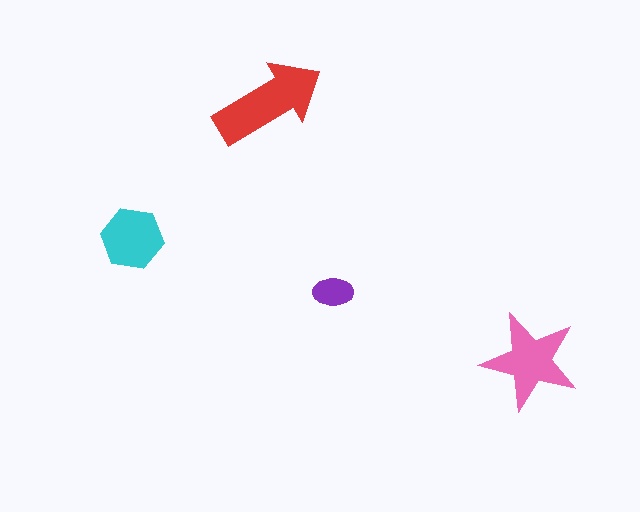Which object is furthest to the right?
The pink star is rightmost.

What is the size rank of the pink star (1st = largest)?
2nd.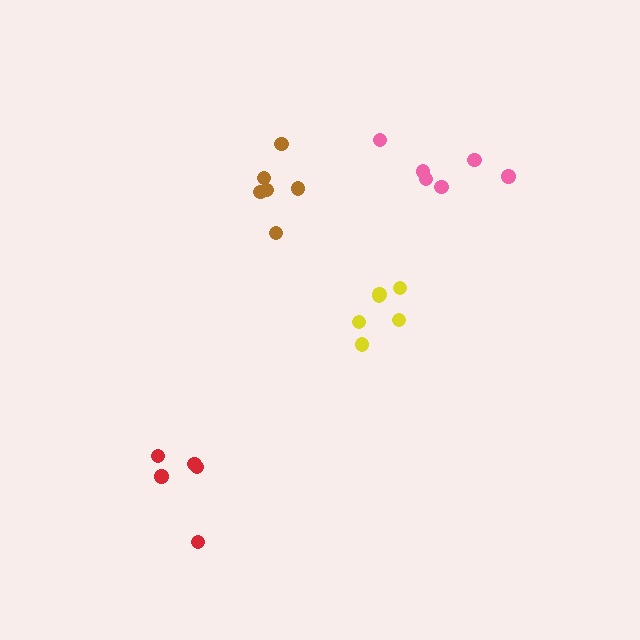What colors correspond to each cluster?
The clusters are colored: pink, yellow, red, brown.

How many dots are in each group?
Group 1: 6 dots, Group 2: 6 dots, Group 3: 5 dots, Group 4: 6 dots (23 total).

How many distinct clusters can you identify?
There are 4 distinct clusters.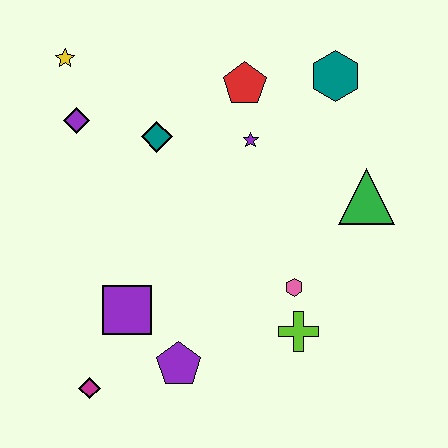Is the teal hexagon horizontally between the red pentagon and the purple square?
No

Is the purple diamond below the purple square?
No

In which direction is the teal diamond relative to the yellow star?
The teal diamond is to the right of the yellow star.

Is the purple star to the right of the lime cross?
No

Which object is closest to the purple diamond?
The yellow star is closest to the purple diamond.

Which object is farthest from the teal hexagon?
The magenta diamond is farthest from the teal hexagon.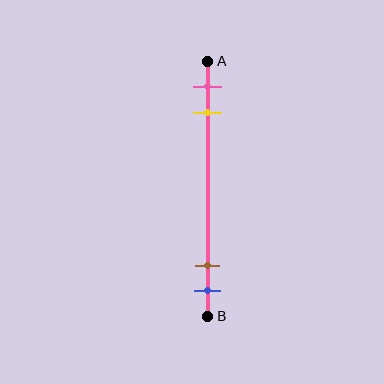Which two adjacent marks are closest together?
The brown and blue marks are the closest adjacent pair.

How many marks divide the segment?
There are 4 marks dividing the segment.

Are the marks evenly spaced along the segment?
No, the marks are not evenly spaced.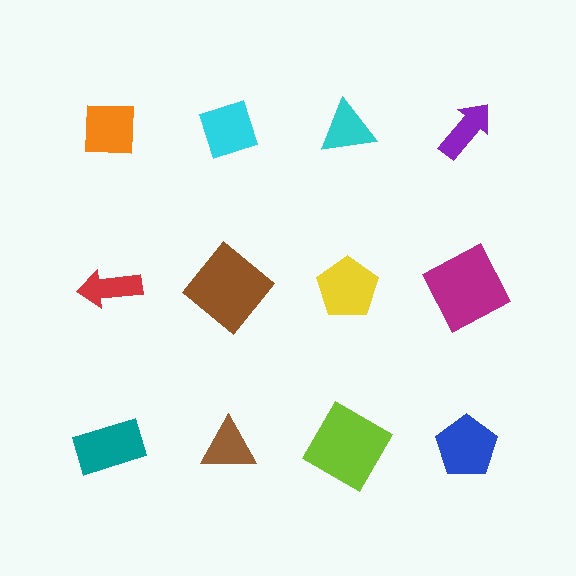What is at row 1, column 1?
An orange square.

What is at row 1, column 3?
A cyan triangle.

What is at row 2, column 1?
A red arrow.